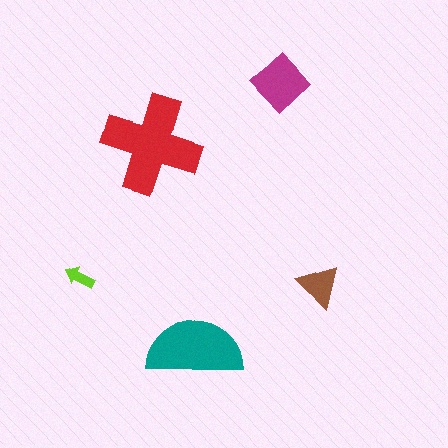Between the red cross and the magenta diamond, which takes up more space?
The red cross.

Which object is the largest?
The red cross.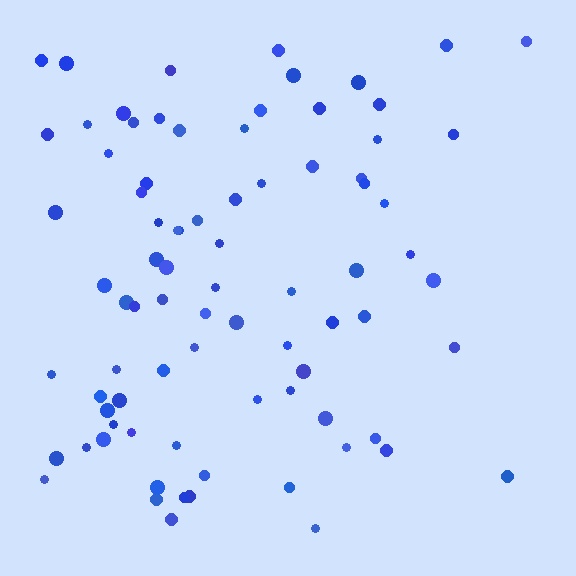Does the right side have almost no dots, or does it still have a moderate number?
Still a moderate number, just noticeably fewer than the left.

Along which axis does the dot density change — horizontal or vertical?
Horizontal.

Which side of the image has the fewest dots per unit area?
The right.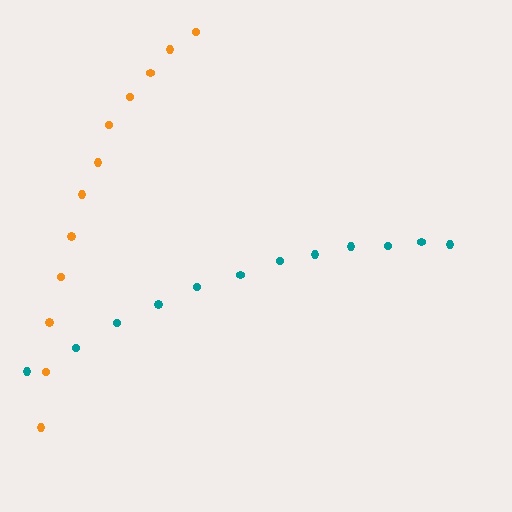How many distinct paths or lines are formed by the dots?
There are 2 distinct paths.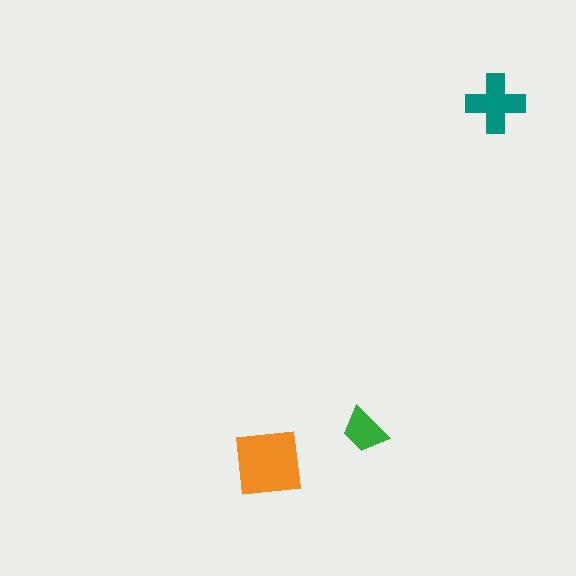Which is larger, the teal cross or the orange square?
The orange square.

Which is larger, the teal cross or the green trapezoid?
The teal cross.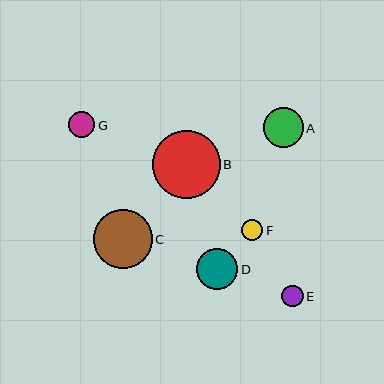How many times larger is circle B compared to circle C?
Circle B is approximately 1.2 times the size of circle C.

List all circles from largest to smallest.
From largest to smallest: B, C, D, A, G, F, E.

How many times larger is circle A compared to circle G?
Circle A is approximately 1.5 times the size of circle G.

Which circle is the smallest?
Circle E is the smallest with a size of approximately 21 pixels.